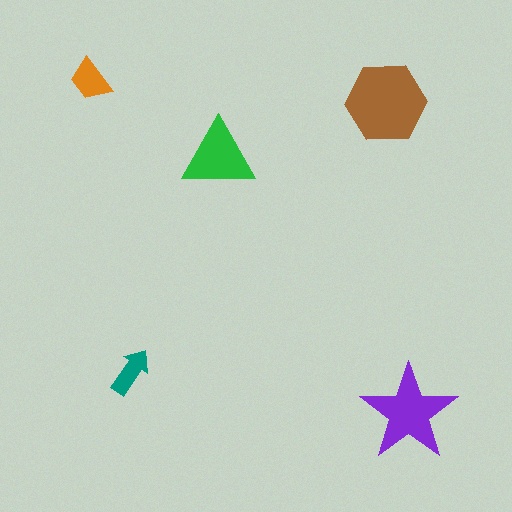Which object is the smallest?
The teal arrow.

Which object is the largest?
The brown hexagon.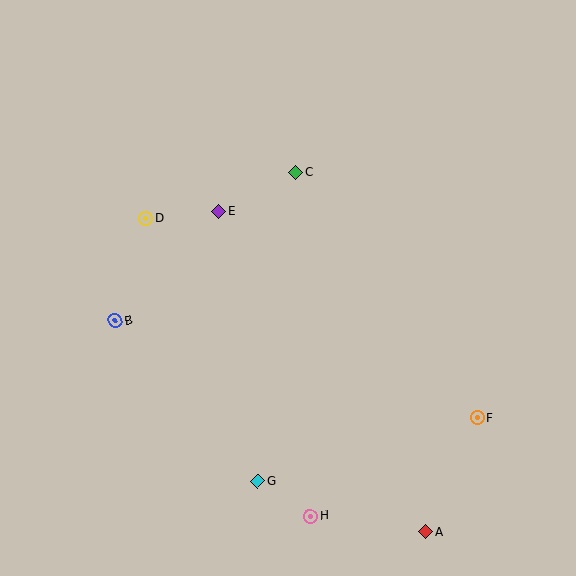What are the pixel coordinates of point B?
Point B is at (115, 321).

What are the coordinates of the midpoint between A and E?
The midpoint between A and E is at (322, 372).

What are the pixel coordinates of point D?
Point D is at (146, 219).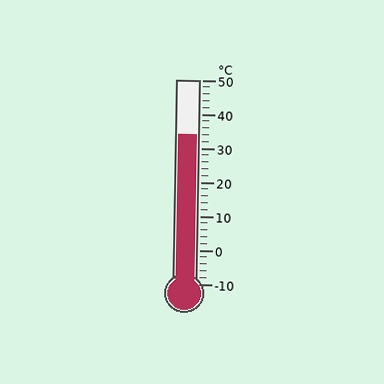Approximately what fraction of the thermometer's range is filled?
The thermometer is filled to approximately 75% of its range.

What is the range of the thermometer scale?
The thermometer scale ranges from -10°C to 50°C.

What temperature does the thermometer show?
The thermometer shows approximately 34°C.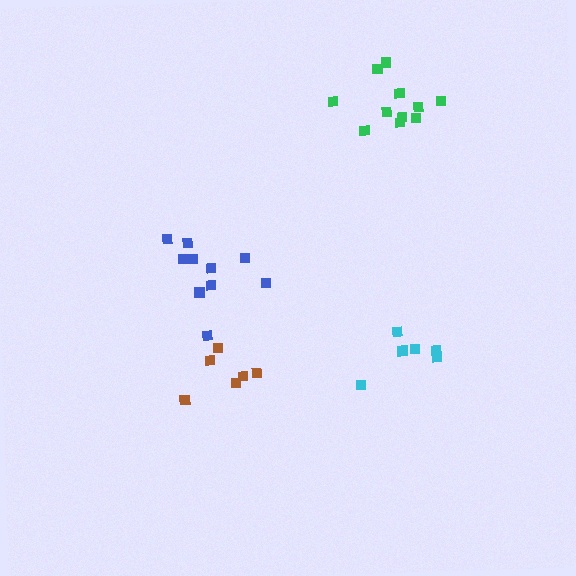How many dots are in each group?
Group 1: 11 dots, Group 2: 6 dots, Group 3: 6 dots, Group 4: 10 dots (33 total).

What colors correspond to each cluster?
The clusters are colored: green, cyan, brown, blue.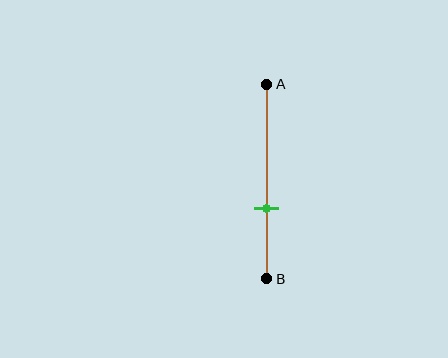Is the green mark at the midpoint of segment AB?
No, the mark is at about 65% from A, not at the 50% midpoint.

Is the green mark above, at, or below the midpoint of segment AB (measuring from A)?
The green mark is below the midpoint of segment AB.